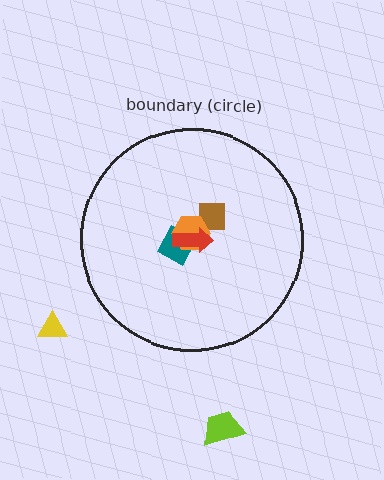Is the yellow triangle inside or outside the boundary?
Outside.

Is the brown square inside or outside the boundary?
Inside.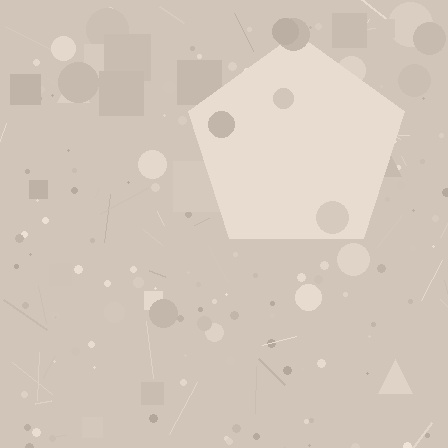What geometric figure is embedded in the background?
A pentagon is embedded in the background.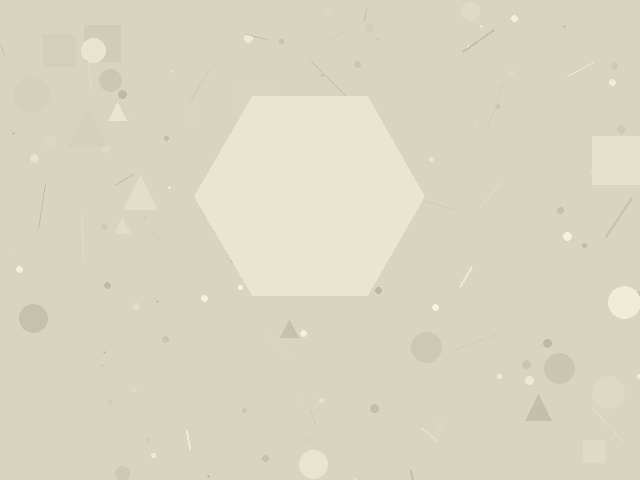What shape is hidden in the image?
A hexagon is hidden in the image.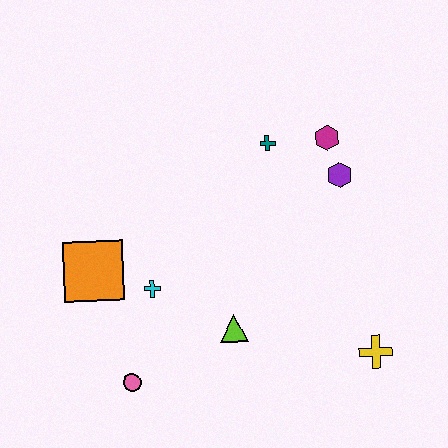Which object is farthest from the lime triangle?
The magenta hexagon is farthest from the lime triangle.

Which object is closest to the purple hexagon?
The magenta hexagon is closest to the purple hexagon.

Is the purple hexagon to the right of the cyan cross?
Yes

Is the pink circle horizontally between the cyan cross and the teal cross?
No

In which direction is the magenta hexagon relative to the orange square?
The magenta hexagon is to the right of the orange square.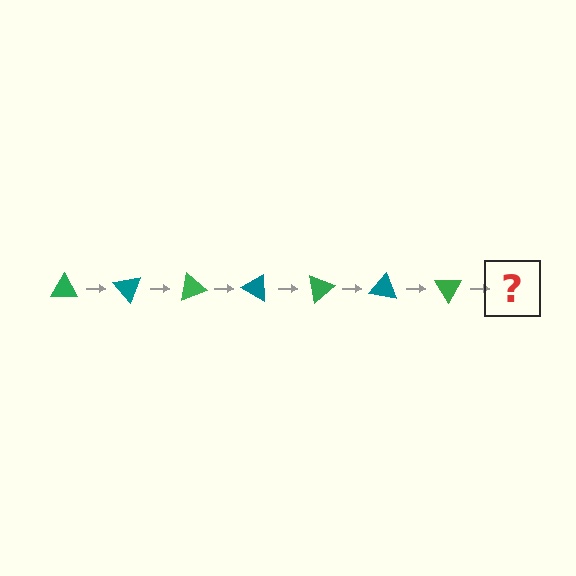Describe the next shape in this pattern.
It should be a teal triangle, rotated 350 degrees from the start.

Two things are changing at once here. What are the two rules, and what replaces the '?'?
The two rules are that it rotates 50 degrees each step and the color cycles through green and teal. The '?' should be a teal triangle, rotated 350 degrees from the start.